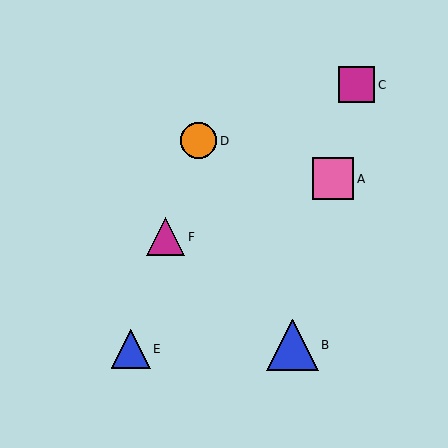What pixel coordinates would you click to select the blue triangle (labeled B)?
Click at (292, 345) to select the blue triangle B.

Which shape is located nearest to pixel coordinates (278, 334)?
The blue triangle (labeled B) at (292, 345) is nearest to that location.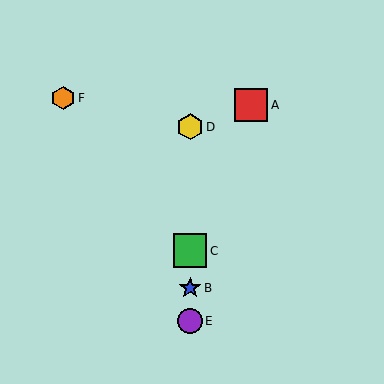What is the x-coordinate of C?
Object C is at x≈190.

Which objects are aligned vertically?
Objects B, C, D, E are aligned vertically.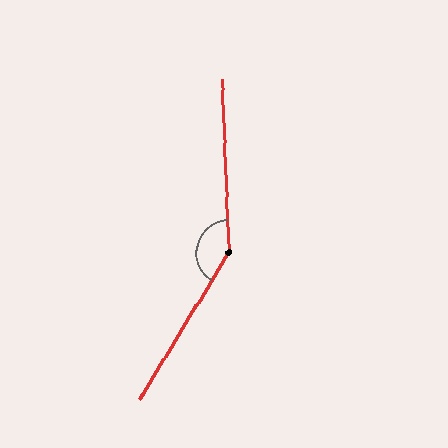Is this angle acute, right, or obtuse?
It is obtuse.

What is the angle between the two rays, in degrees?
Approximately 147 degrees.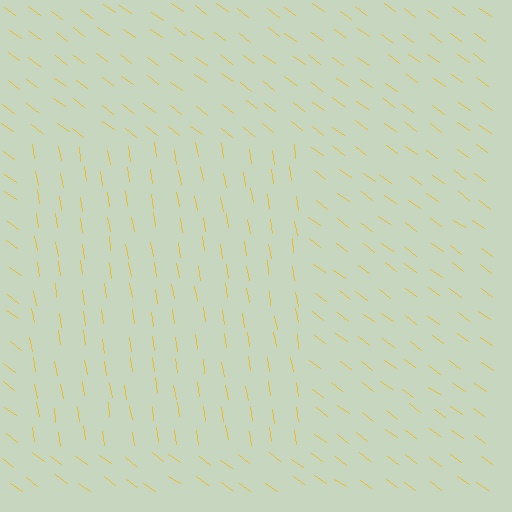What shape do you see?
I see a rectangle.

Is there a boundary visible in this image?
Yes, there is a texture boundary formed by a change in line orientation.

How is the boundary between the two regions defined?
The boundary is defined purely by a change in line orientation (approximately 45 degrees difference). All lines are the same color and thickness.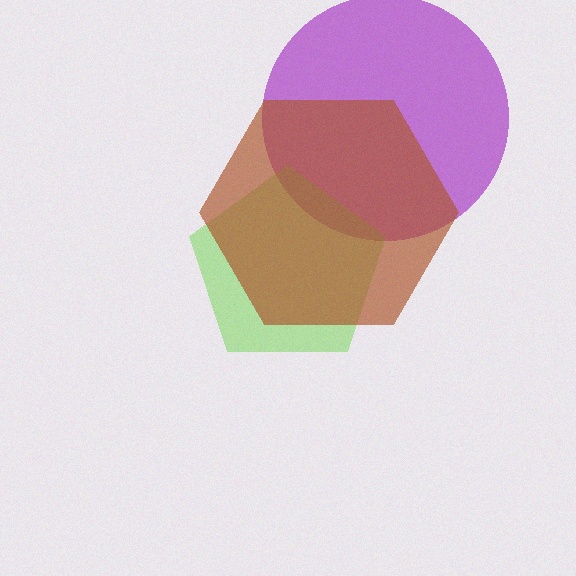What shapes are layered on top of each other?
The layered shapes are: a purple circle, a lime pentagon, a brown hexagon.